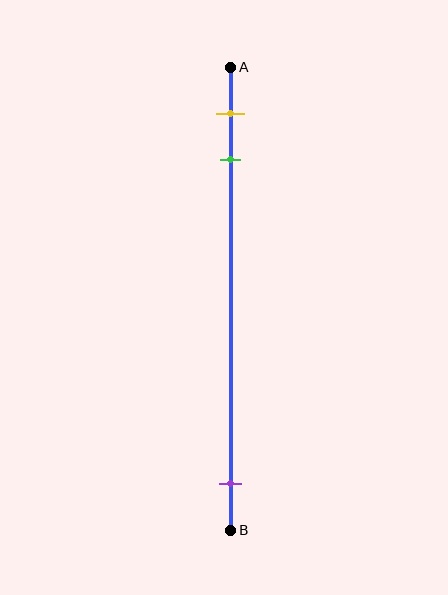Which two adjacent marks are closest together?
The yellow and green marks are the closest adjacent pair.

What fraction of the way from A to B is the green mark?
The green mark is approximately 20% (0.2) of the way from A to B.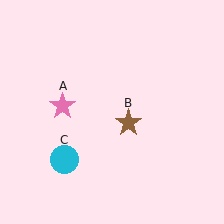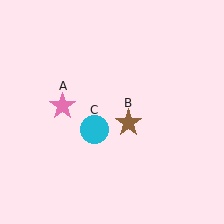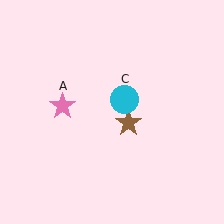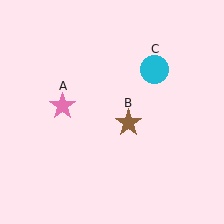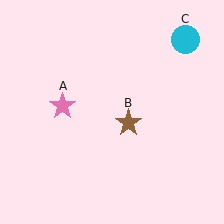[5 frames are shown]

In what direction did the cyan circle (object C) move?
The cyan circle (object C) moved up and to the right.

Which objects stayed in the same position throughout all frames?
Pink star (object A) and brown star (object B) remained stationary.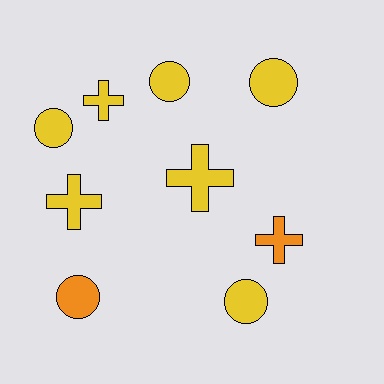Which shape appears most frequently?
Circle, with 5 objects.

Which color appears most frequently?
Yellow, with 7 objects.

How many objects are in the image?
There are 9 objects.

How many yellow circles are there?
There are 4 yellow circles.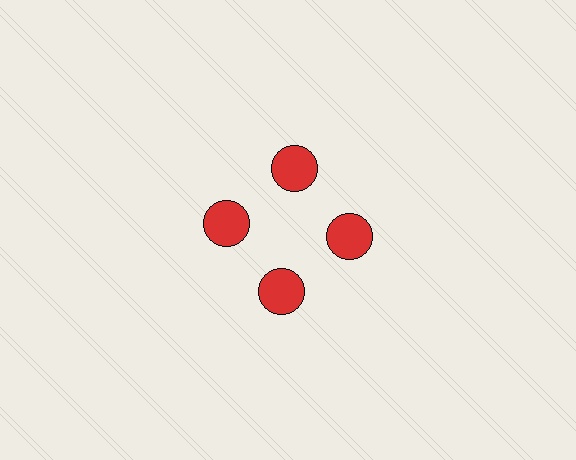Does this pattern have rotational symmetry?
Yes, this pattern has 4-fold rotational symmetry. It looks the same after rotating 90 degrees around the center.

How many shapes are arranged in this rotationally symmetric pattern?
There are 4 shapes, arranged in 4 groups of 1.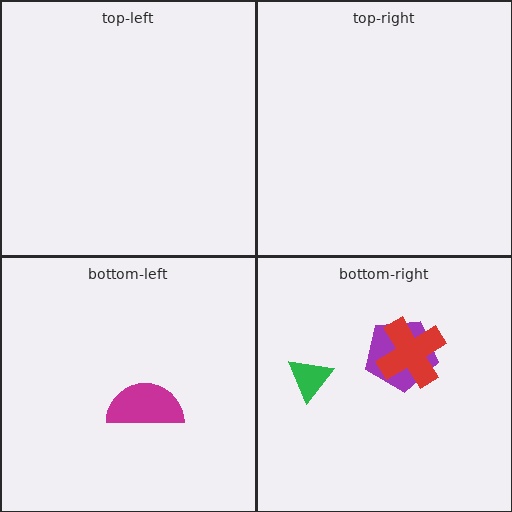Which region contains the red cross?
The bottom-right region.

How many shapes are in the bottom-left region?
1.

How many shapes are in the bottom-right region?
3.